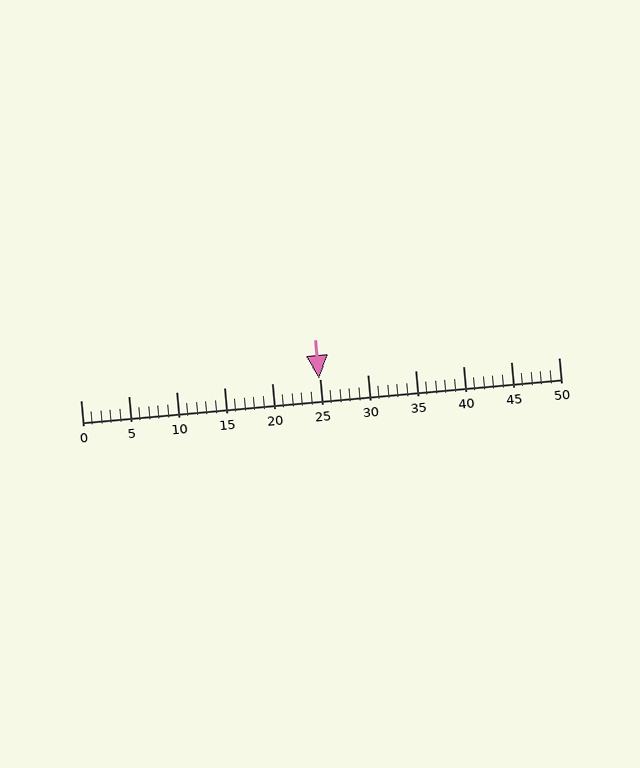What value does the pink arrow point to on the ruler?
The pink arrow points to approximately 25.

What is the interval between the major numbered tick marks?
The major tick marks are spaced 5 units apart.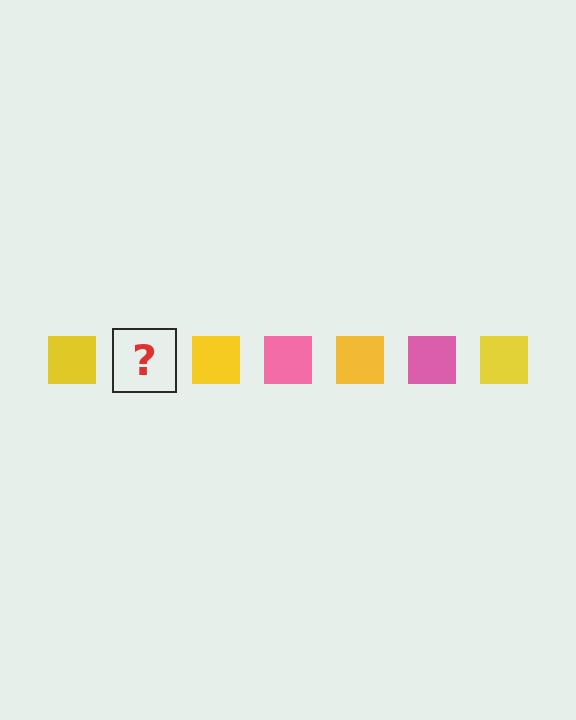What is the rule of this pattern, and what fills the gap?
The rule is that the pattern cycles through yellow, pink squares. The gap should be filled with a pink square.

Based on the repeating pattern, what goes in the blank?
The blank should be a pink square.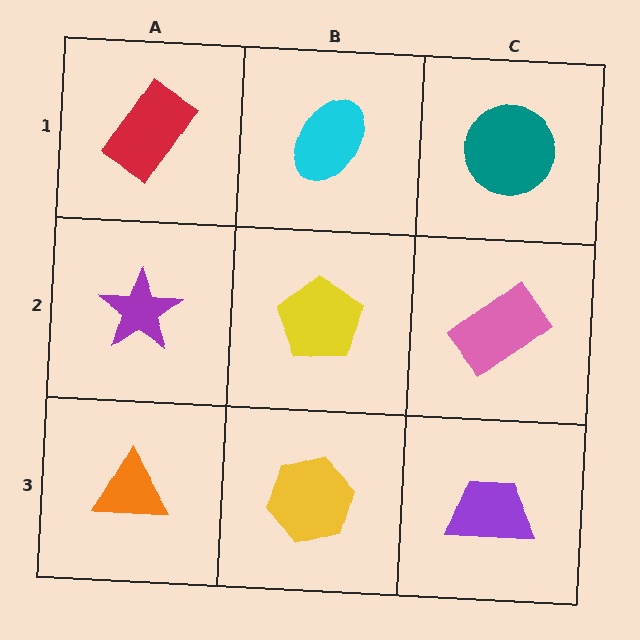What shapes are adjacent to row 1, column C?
A pink rectangle (row 2, column C), a cyan ellipse (row 1, column B).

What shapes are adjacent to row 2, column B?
A cyan ellipse (row 1, column B), a yellow hexagon (row 3, column B), a purple star (row 2, column A), a pink rectangle (row 2, column C).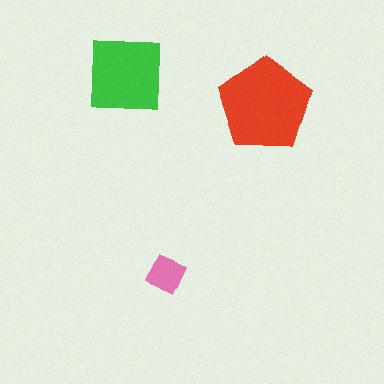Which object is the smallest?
The pink diamond.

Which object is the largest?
The red pentagon.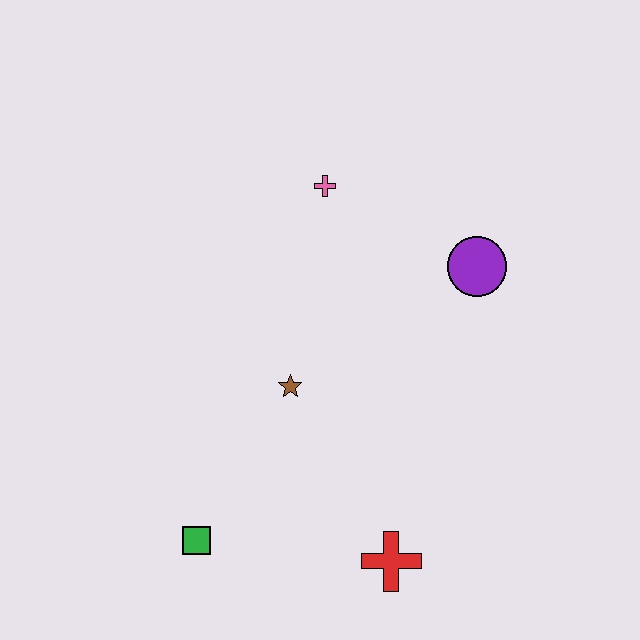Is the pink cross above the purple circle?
Yes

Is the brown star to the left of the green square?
No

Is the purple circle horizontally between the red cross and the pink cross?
No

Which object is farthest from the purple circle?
The green square is farthest from the purple circle.